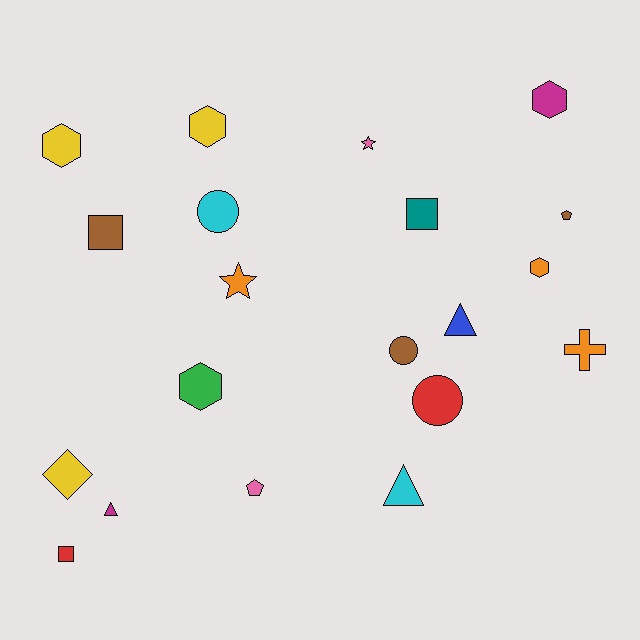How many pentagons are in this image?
There are 2 pentagons.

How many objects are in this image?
There are 20 objects.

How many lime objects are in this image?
There are no lime objects.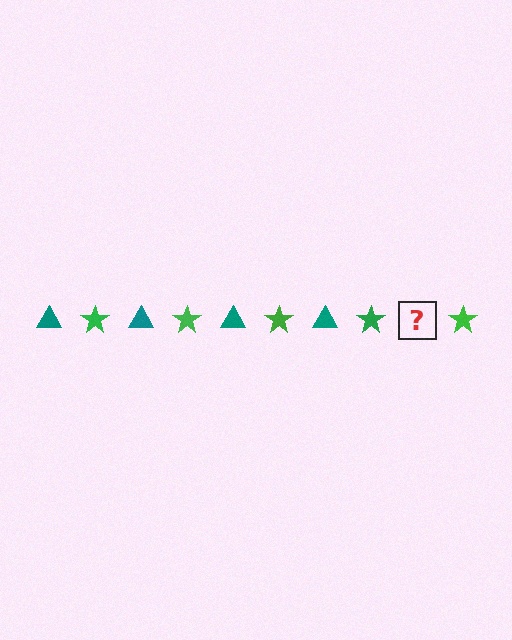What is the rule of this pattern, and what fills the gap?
The rule is that the pattern alternates between teal triangle and green star. The gap should be filled with a teal triangle.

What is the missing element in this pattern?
The missing element is a teal triangle.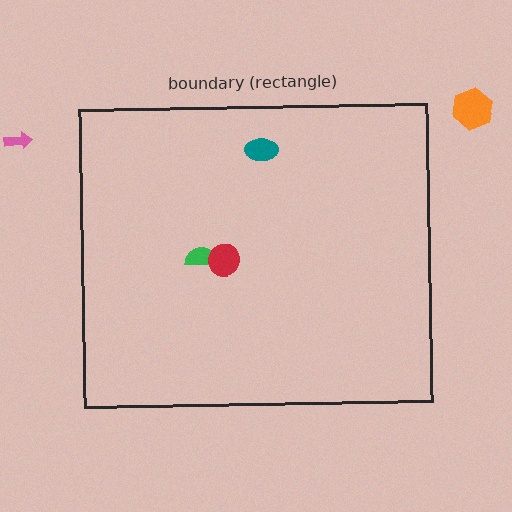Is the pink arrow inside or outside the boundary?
Outside.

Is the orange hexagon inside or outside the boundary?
Outside.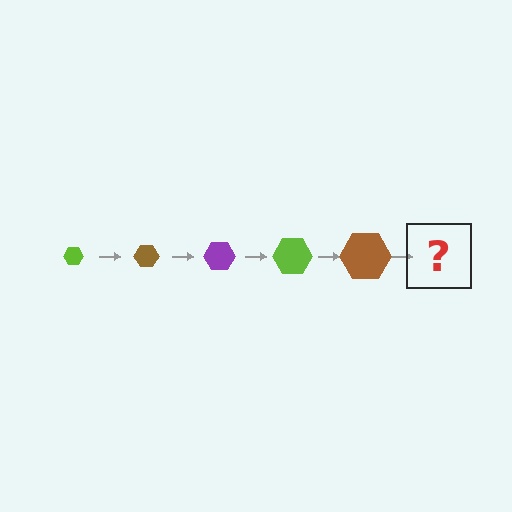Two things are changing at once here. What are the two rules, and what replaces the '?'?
The two rules are that the hexagon grows larger each step and the color cycles through lime, brown, and purple. The '?' should be a purple hexagon, larger than the previous one.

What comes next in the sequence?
The next element should be a purple hexagon, larger than the previous one.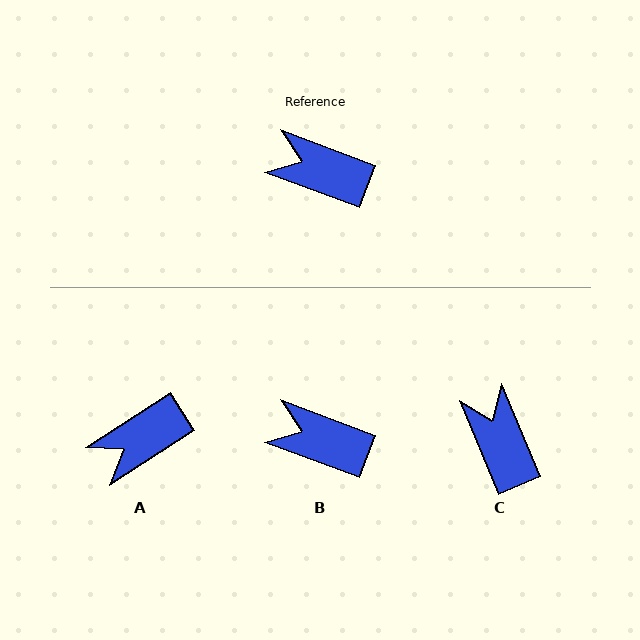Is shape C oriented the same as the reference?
No, it is off by about 47 degrees.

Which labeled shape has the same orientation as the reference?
B.